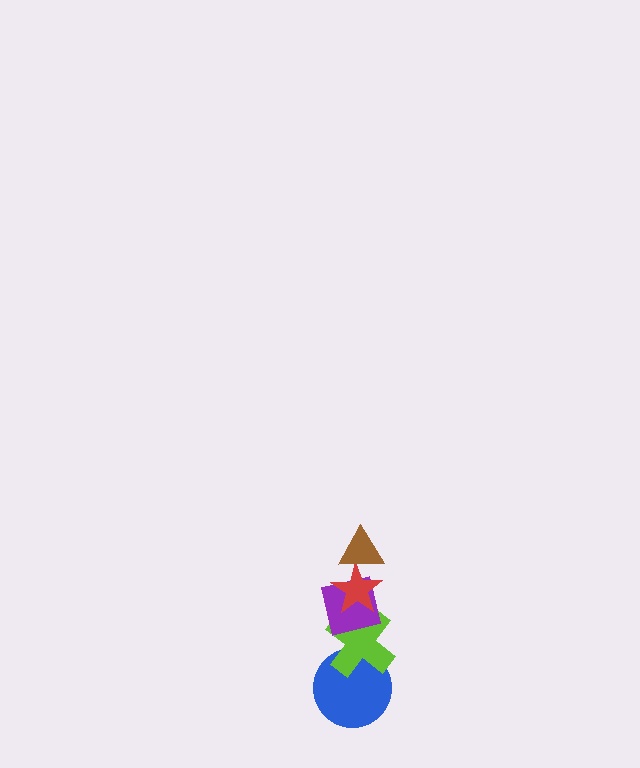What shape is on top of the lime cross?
The purple square is on top of the lime cross.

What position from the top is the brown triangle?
The brown triangle is 1st from the top.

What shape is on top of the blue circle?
The lime cross is on top of the blue circle.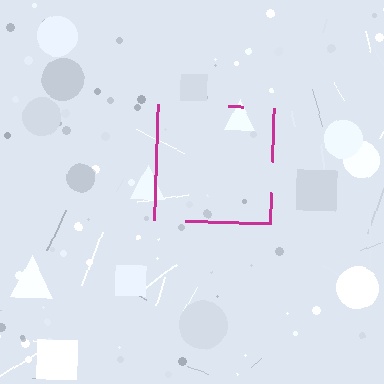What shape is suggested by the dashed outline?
The dashed outline suggests a square.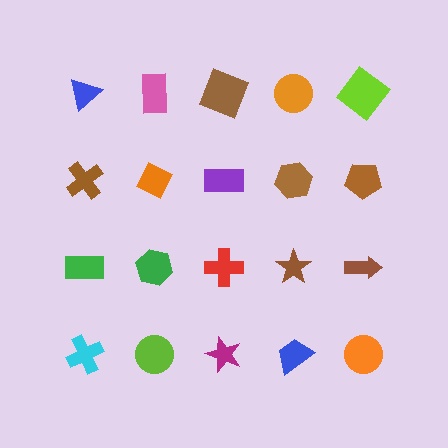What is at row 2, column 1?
A brown cross.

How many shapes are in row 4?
5 shapes.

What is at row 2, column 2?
An orange diamond.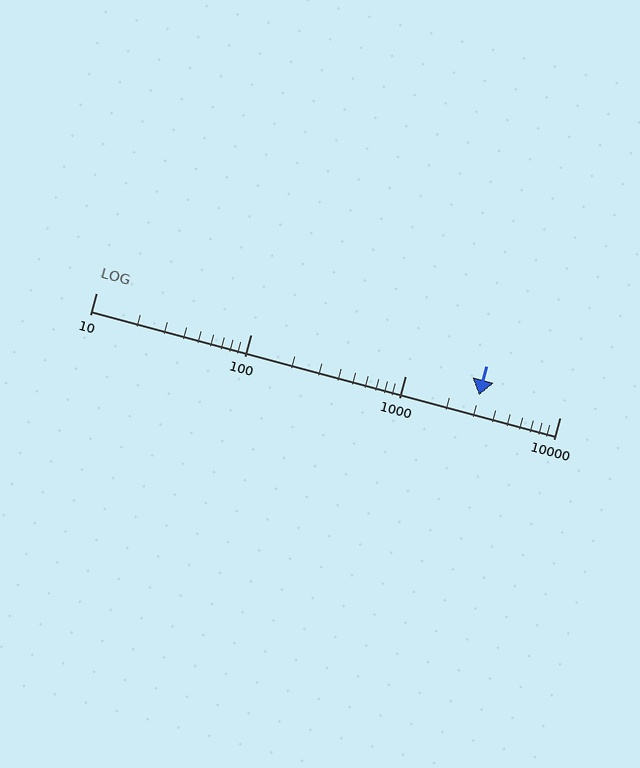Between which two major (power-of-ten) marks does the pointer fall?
The pointer is between 1000 and 10000.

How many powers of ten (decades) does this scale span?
The scale spans 3 decades, from 10 to 10000.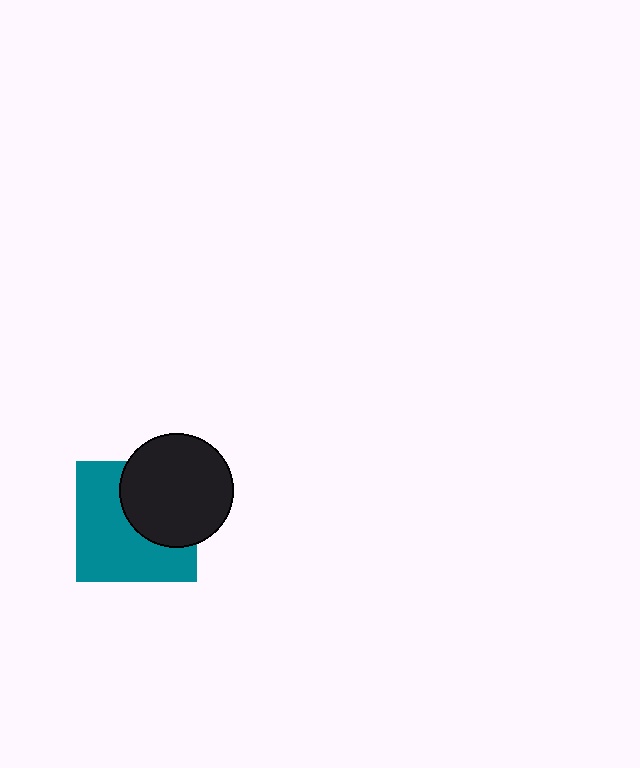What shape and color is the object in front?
The object in front is a black circle.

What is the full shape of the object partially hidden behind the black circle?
The partially hidden object is a teal square.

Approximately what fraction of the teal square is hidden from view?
Roughly 41% of the teal square is hidden behind the black circle.